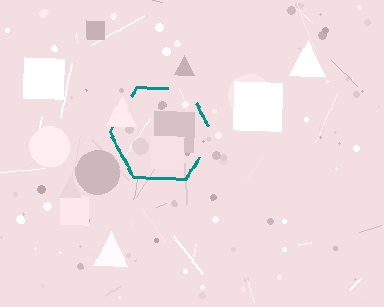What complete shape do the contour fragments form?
The contour fragments form a hexagon.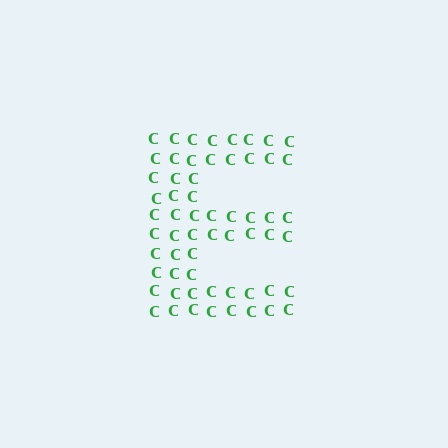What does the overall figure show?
The overall figure shows the letter E.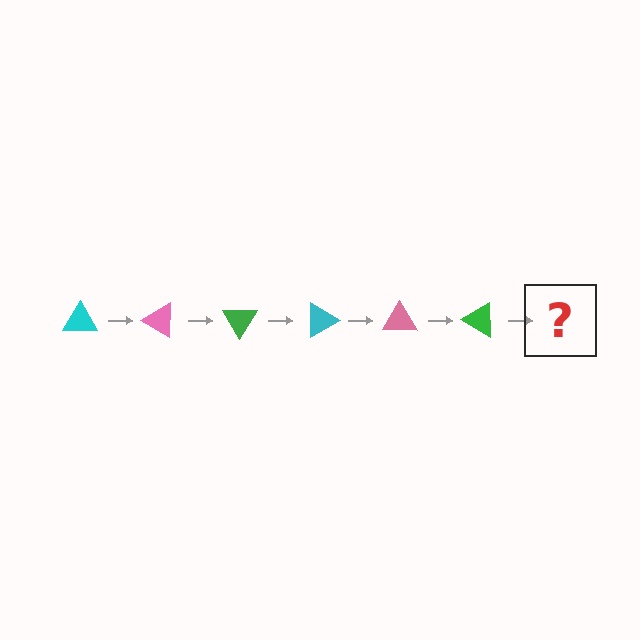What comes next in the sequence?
The next element should be a cyan triangle, rotated 180 degrees from the start.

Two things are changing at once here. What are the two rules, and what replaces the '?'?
The two rules are that it rotates 30 degrees each step and the color cycles through cyan, pink, and green. The '?' should be a cyan triangle, rotated 180 degrees from the start.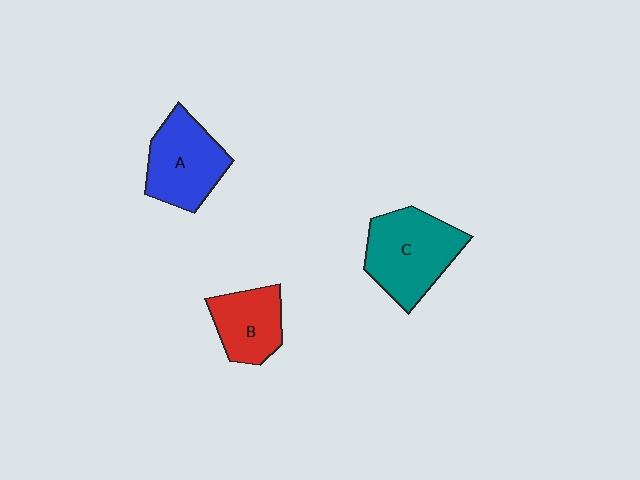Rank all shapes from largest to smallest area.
From largest to smallest: C (teal), A (blue), B (red).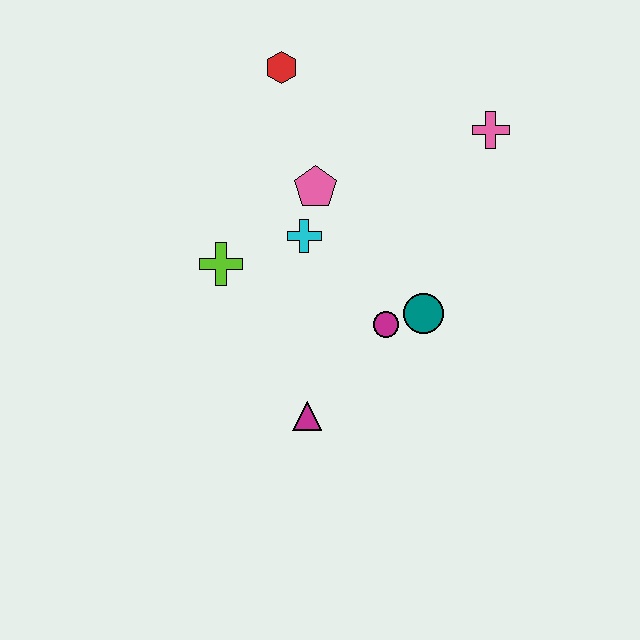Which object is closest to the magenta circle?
The teal circle is closest to the magenta circle.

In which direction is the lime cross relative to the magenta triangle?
The lime cross is above the magenta triangle.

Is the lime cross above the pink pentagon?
No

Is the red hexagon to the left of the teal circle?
Yes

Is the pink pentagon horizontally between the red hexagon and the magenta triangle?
No